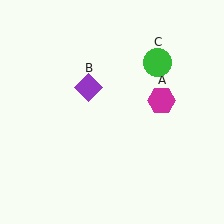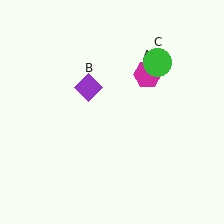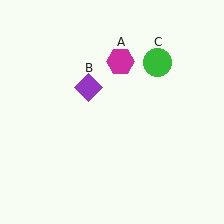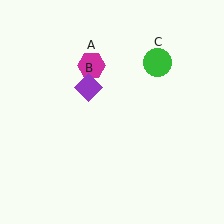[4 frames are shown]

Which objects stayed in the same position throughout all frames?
Purple diamond (object B) and green circle (object C) remained stationary.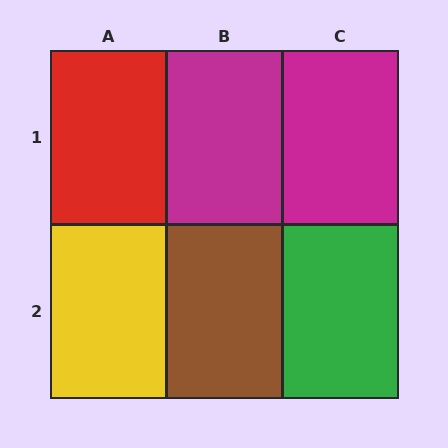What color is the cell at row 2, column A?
Yellow.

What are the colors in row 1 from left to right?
Red, magenta, magenta.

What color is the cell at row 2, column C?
Green.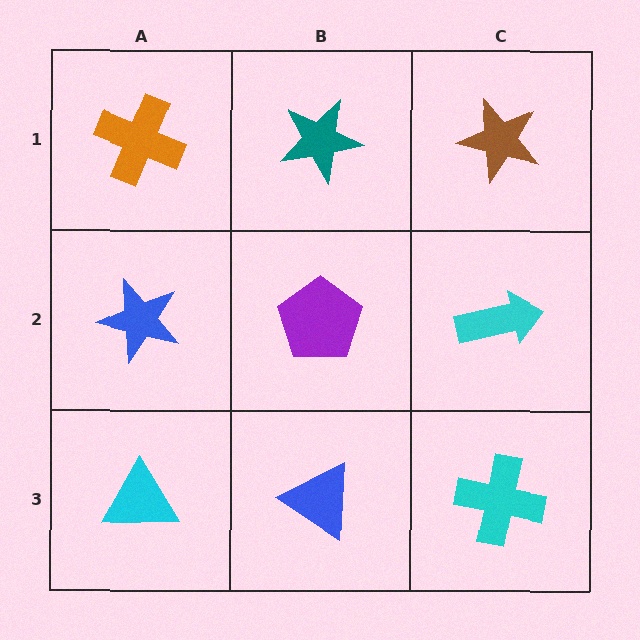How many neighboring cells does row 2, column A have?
3.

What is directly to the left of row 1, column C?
A teal star.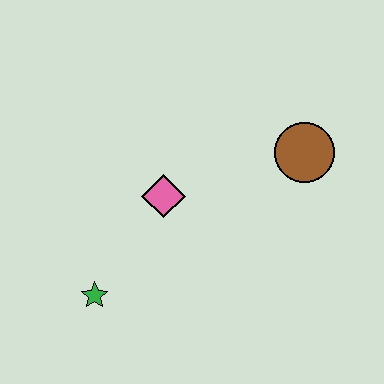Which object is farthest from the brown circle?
The green star is farthest from the brown circle.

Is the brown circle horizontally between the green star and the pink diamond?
No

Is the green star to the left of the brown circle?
Yes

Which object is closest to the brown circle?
The pink diamond is closest to the brown circle.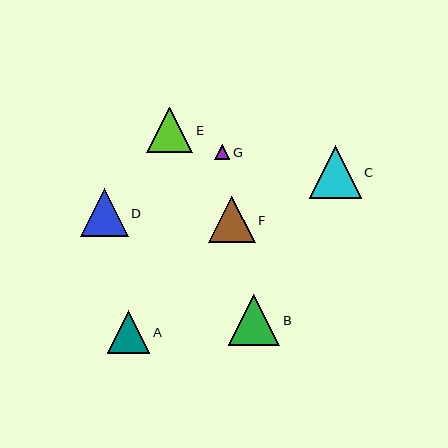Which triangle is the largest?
Triangle C is the largest with a size of approximately 52 pixels.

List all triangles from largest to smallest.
From largest to smallest: C, B, D, F, E, A, G.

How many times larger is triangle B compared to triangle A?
Triangle B is approximately 1.2 times the size of triangle A.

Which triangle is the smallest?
Triangle G is the smallest with a size of approximately 15 pixels.